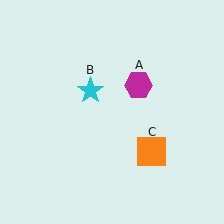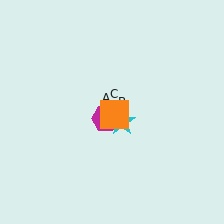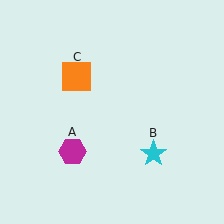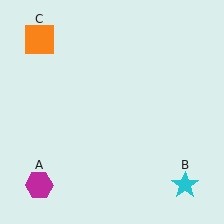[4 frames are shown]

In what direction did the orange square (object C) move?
The orange square (object C) moved up and to the left.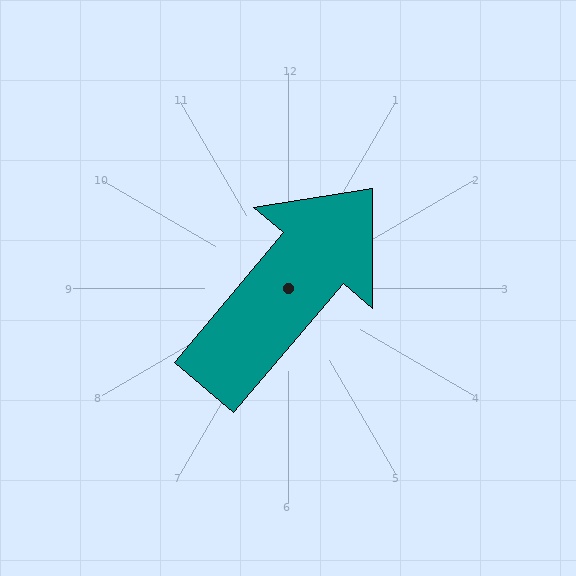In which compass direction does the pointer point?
Northeast.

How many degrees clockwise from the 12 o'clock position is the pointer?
Approximately 40 degrees.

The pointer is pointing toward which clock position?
Roughly 1 o'clock.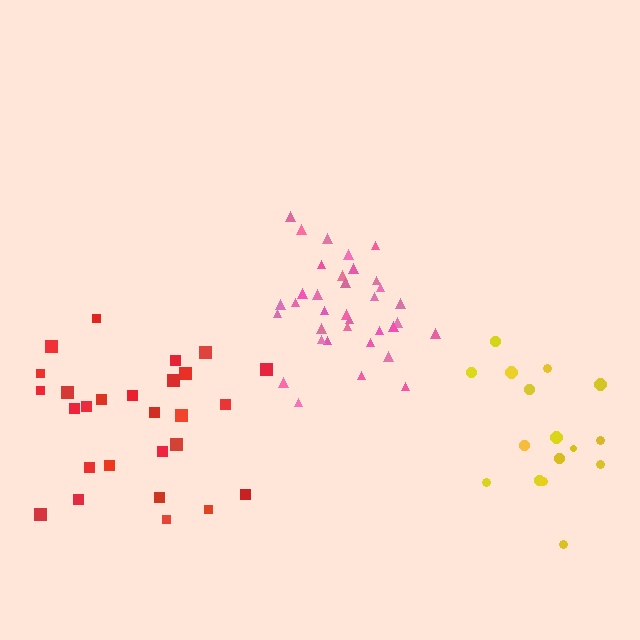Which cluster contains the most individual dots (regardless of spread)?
Pink (35).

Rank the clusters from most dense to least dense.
pink, red, yellow.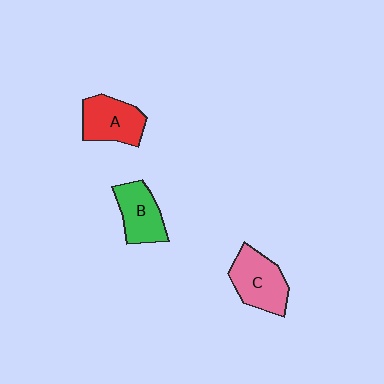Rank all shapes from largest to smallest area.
From largest to smallest: C (pink), A (red), B (green).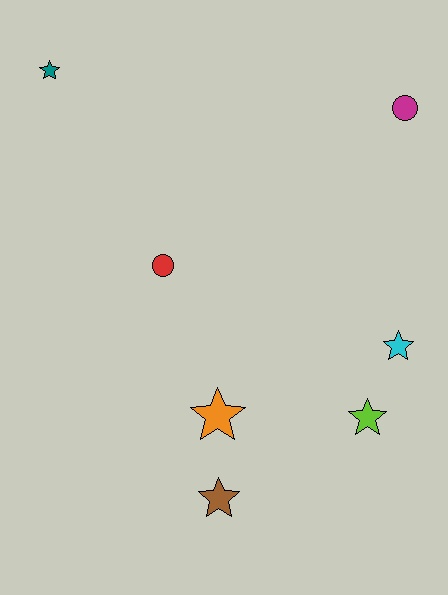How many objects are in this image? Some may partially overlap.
There are 7 objects.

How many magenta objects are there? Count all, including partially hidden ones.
There is 1 magenta object.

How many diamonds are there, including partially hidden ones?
There are no diamonds.